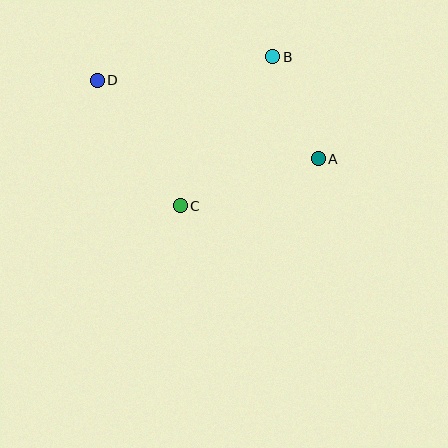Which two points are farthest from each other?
Points A and D are farthest from each other.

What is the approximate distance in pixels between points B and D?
The distance between B and D is approximately 177 pixels.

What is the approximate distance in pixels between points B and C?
The distance between B and C is approximately 176 pixels.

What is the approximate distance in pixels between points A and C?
The distance between A and C is approximately 146 pixels.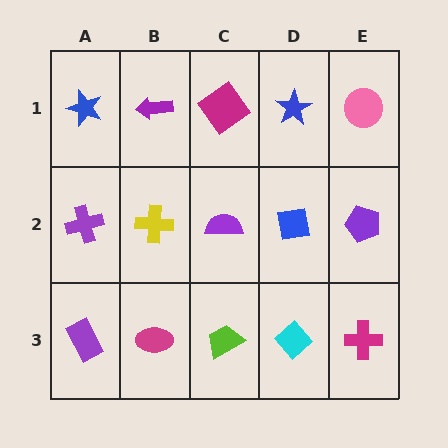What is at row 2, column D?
A blue square.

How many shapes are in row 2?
5 shapes.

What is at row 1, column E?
A pink circle.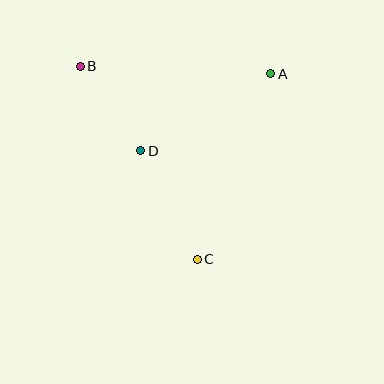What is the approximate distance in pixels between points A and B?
The distance between A and B is approximately 191 pixels.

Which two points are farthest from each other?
Points B and C are farthest from each other.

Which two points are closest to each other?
Points B and D are closest to each other.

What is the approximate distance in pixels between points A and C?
The distance between A and C is approximately 200 pixels.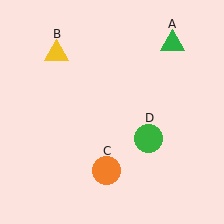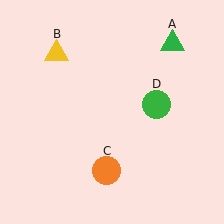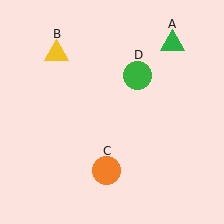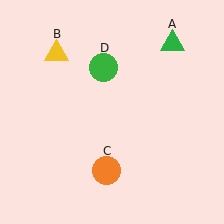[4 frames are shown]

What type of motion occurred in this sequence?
The green circle (object D) rotated counterclockwise around the center of the scene.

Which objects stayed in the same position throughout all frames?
Green triangle (object A) and yellow triangle (object B) and orange circle (object C) remained stationary.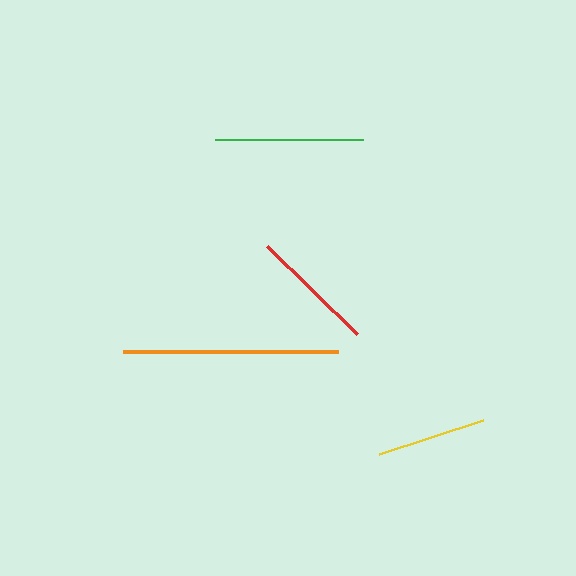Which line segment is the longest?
The orange line is the longest at approximately 215 pixels.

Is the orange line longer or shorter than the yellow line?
The orange line is longer than the yellow line.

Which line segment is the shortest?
The yellow line is the shortest at approximately 109 pixels.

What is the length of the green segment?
The green segment is approximately 147 pixels long.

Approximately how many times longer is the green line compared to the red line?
The green line is approximately 1.2 times the length of the red line.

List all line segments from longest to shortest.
From longest to shortest: orange, green, red, yellow.